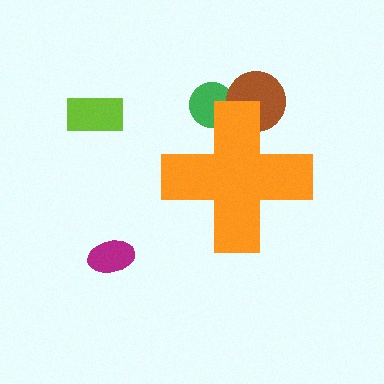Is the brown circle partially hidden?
Yes, the brown circle is partially hidden behind the orange cross.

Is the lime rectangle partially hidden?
No, the lime rectangle is fully visible.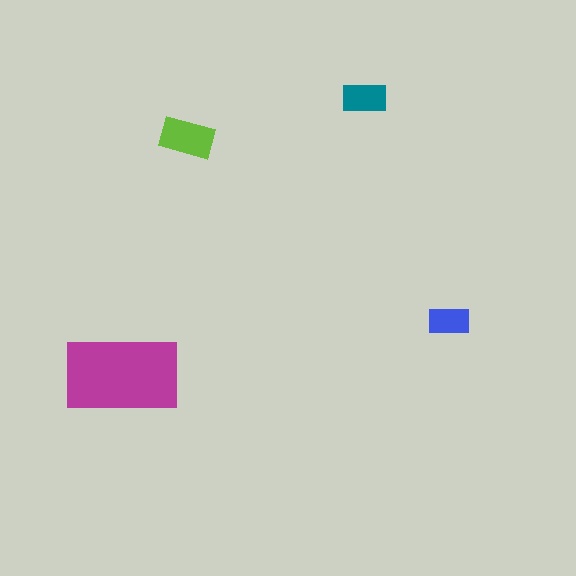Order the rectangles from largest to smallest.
the magenta one, the lime one, the teal one, the blue one.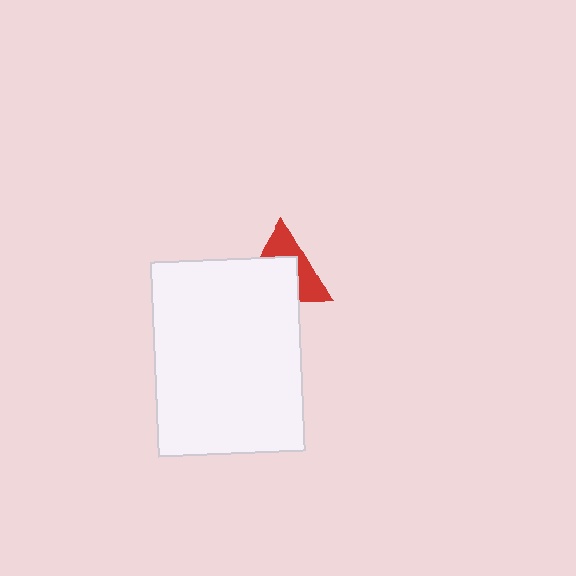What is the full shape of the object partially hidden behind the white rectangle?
The partially hidden object is a red triangle.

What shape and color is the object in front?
The object in front is a white rectangle.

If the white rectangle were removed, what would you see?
You would see the complete red triangle.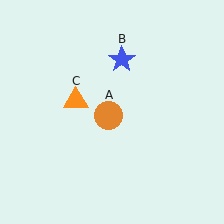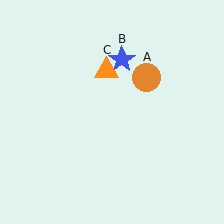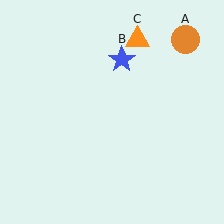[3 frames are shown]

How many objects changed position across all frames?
2 objects changed position: orange circle (object A), orange triangle (object C).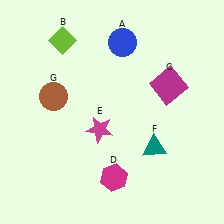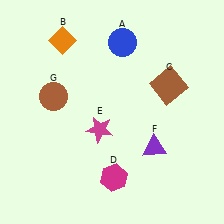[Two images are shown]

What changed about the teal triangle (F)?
In Image 1, F is teal. In Image 2, it changed to purple.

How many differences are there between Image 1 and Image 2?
There are 3 differences between the two images.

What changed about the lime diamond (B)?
In Image 1, B is lime. In Image 2, it changed to orange.